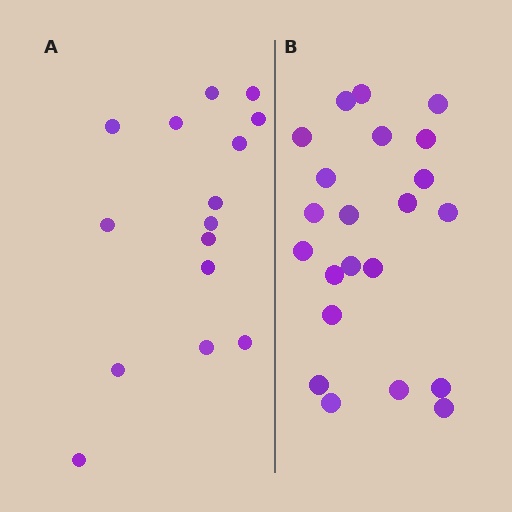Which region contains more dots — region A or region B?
Region B (the right region) has more dots.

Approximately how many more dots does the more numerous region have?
Region B has roughly 8 or so more dots than region A.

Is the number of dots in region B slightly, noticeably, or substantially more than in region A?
Region B has substantially more. The ratio is roughly 1.5 to 1.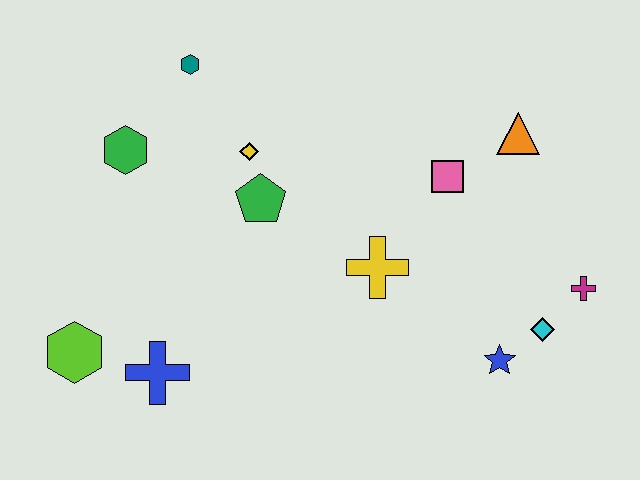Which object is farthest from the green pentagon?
The magenta cross is farthest from the green pentagon.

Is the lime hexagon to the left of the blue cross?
Yes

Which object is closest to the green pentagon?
The yellow diamond is closest to the green pentagon.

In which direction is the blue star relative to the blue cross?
The blue star is to the right of the blue cross.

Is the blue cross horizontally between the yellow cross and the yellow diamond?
No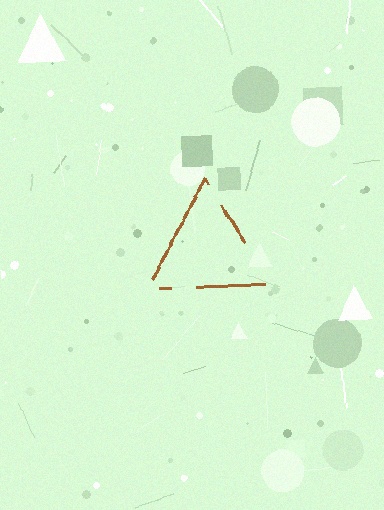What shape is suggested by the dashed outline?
The dashed outline suggests a triangle.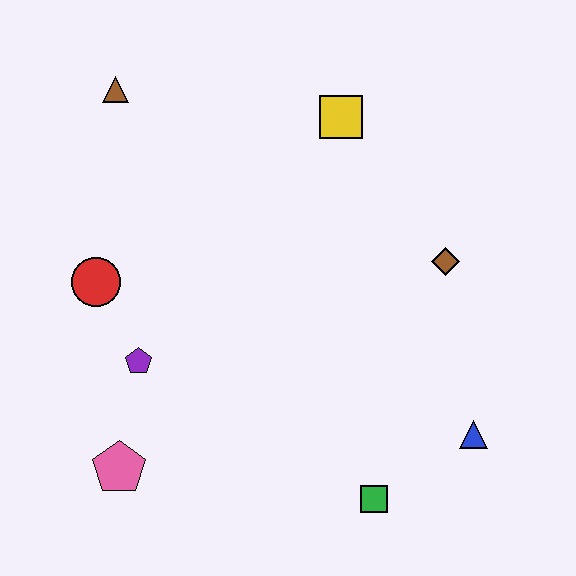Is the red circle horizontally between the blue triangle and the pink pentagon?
No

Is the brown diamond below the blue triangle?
No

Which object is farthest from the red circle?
The blue triangle is farthest from the red circle.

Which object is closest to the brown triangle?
The red circle is closest to the brown triangle.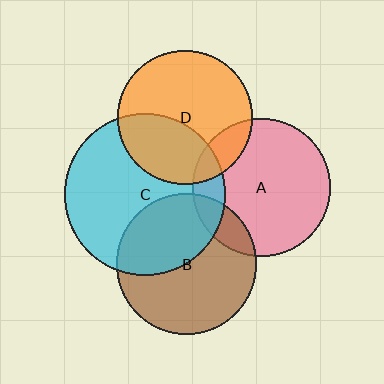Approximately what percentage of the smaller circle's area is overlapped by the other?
Approximately 15%.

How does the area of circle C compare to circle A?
Approximately 1.4 times.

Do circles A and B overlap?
Yes.